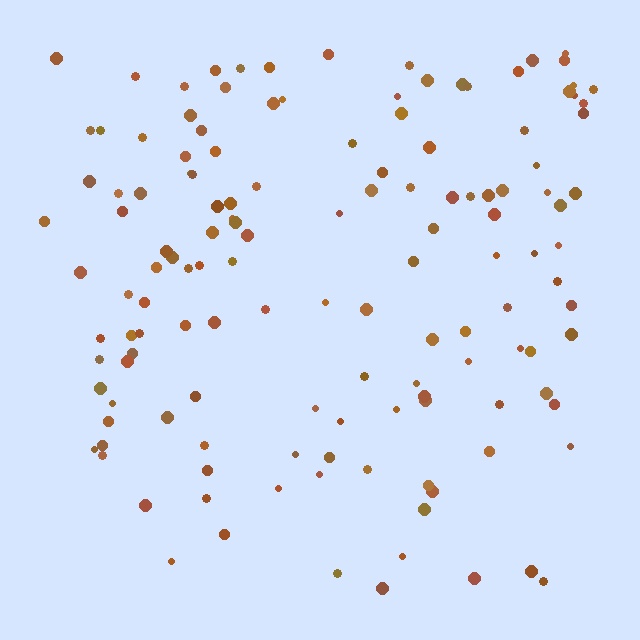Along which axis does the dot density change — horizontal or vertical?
Vertical.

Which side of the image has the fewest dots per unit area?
The bottom.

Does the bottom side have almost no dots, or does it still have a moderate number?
Still a moderate number, just noticeably fewer than the top.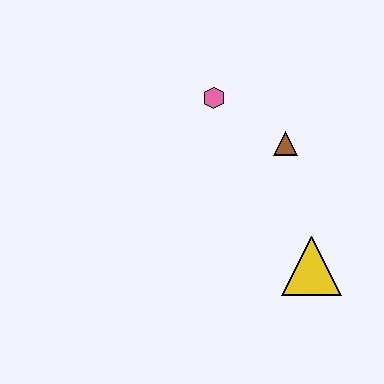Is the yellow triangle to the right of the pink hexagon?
Yes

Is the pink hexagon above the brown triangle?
Yes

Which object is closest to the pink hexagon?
The brown triangle is closest to the pink hexagon.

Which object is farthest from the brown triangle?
The yellow triangle is farthest from the brown triangle.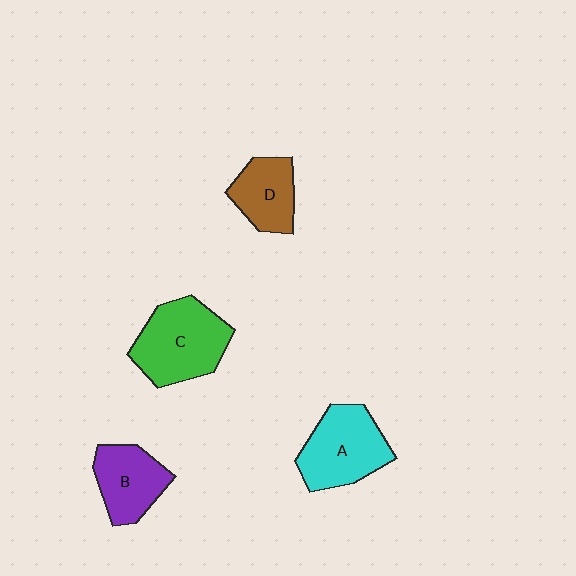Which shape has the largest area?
Shape C (green).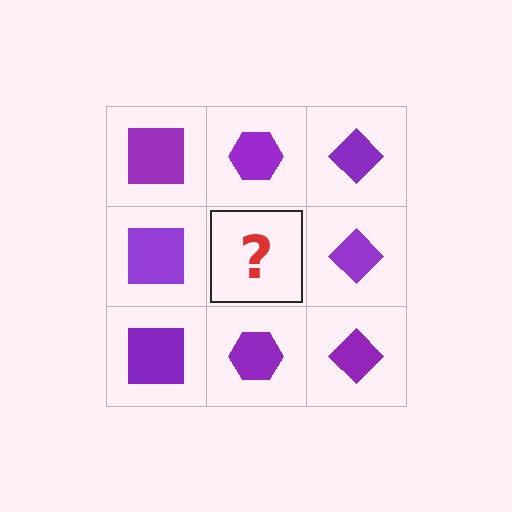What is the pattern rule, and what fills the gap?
The rule is that each column has a consistent shape. The gap should be filled with a purple hexagon.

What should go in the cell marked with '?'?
The missing cell should contain a purple hexagon.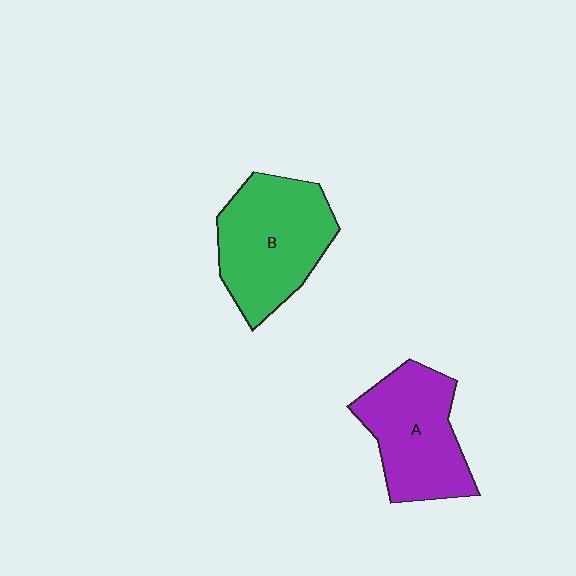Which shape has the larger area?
Shape B (green).